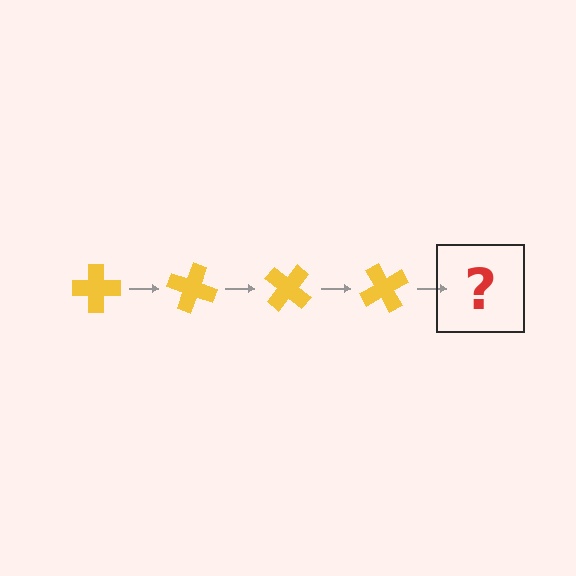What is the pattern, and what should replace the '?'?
The pattern is that the cross rotates 20 degrees each step. The '?' should be a yellow cross rotated 80 degrees.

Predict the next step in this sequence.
The next step is a yellow cross rotated 80 degrees.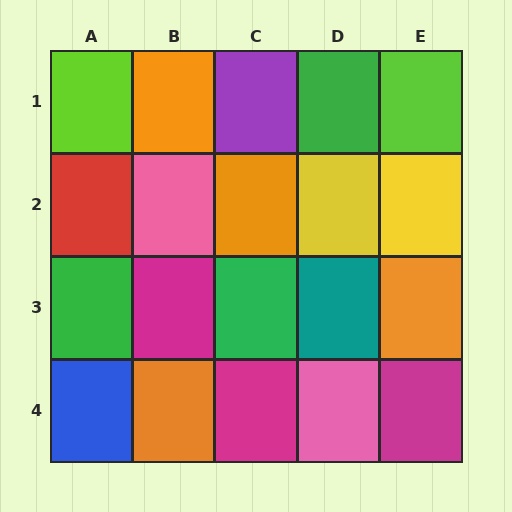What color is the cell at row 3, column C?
Green.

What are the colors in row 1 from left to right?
Lime, orange, purple, green, lime.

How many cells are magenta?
3 cells are magenta.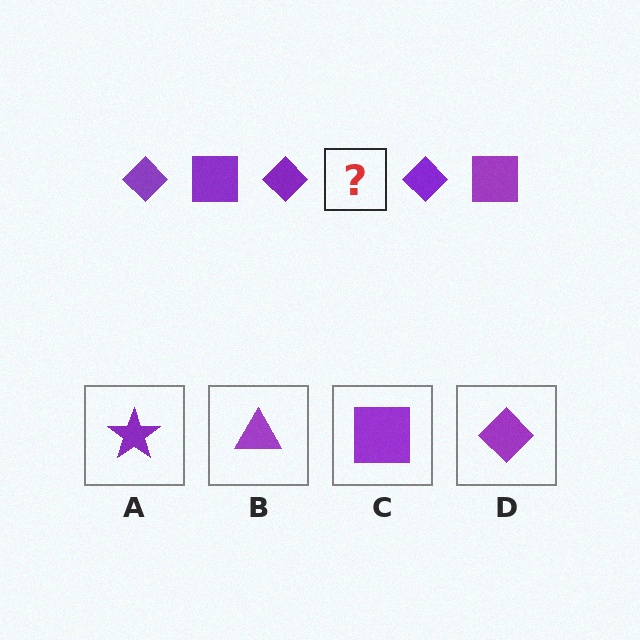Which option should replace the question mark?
Option C.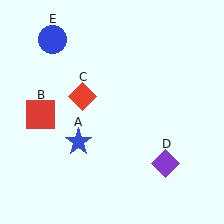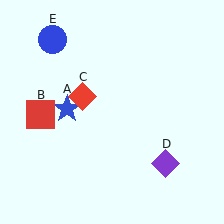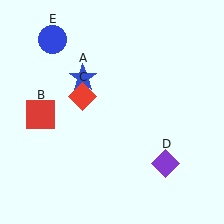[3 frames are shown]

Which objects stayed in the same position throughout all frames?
Red square (object B) and red diamond (object C) and purple diamond (object D) and blue circle (object E) remained stationary.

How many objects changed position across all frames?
1 object changed position: blue star (object A).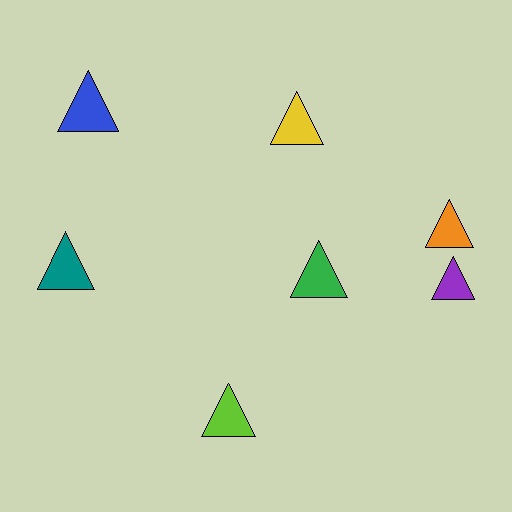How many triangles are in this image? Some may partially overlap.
There are 7 triangles.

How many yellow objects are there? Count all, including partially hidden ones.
There is 1 yellow object.